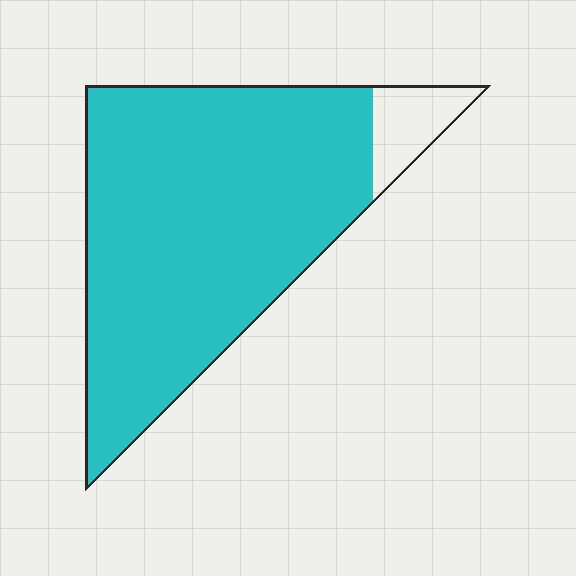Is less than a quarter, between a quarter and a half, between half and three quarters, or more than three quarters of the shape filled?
More than three quarters.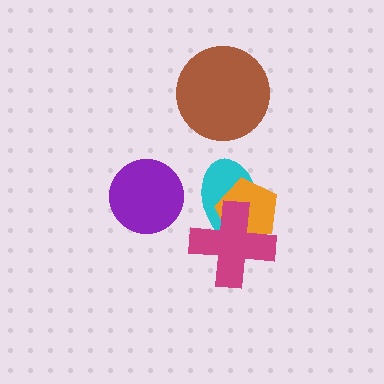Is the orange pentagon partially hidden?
Yes, it is partially covered by another shape.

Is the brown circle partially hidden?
No, no other shape covers it.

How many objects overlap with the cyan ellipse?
2 objects overlap with the cyan ellipse.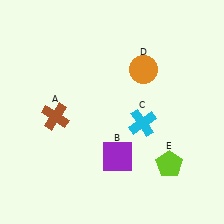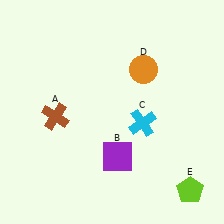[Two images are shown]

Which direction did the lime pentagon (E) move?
The lime pentagon (E) moved down.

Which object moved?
The lime pentagon (E) moved down.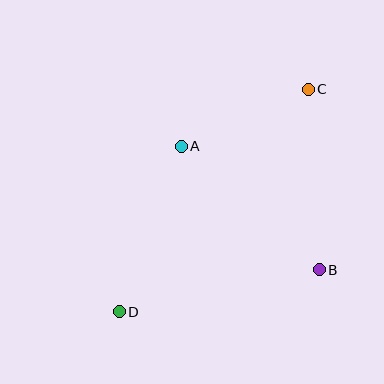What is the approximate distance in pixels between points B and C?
The distance between B and C is approximately 181 pixels.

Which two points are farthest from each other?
Points C and D are farthest from each other.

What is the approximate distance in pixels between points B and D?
The distance between B and D is approximately 204 pixels.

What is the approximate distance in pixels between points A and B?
The distance between A and B is approximately 185 pixels.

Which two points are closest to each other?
Points A and C are closest to each other.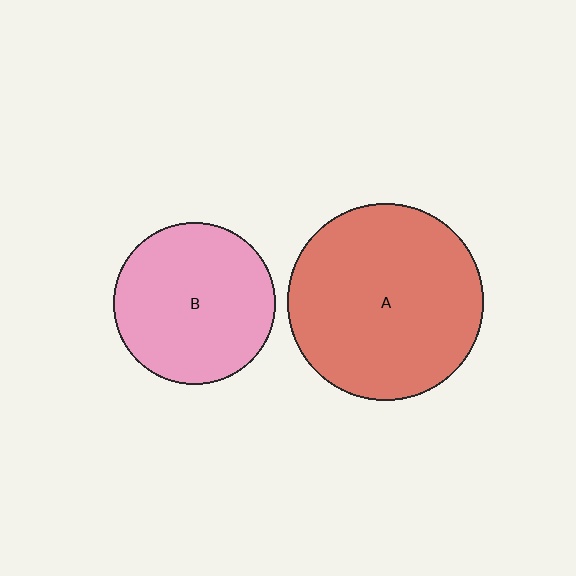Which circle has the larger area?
Circle A (red).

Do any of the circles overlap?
No, none of the circles overlap.